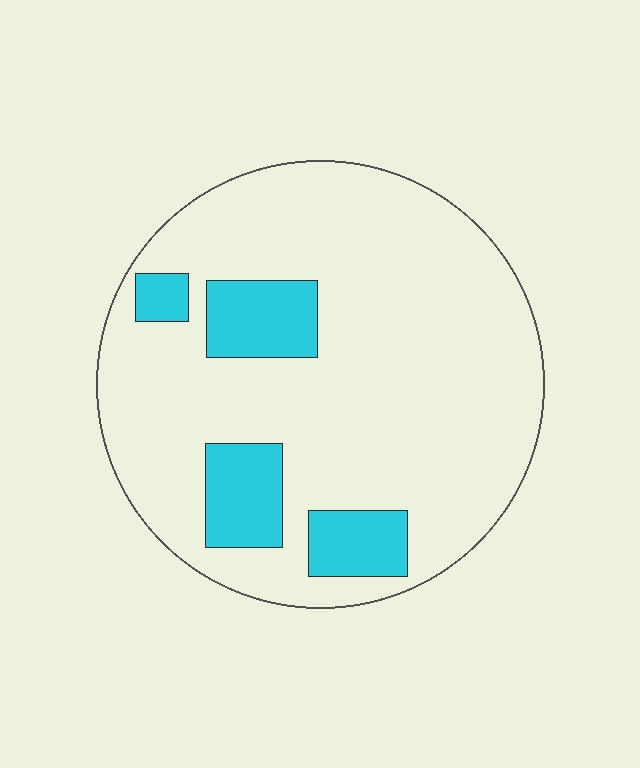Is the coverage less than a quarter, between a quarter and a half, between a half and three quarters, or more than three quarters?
Less than a quarter.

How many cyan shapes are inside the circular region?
4.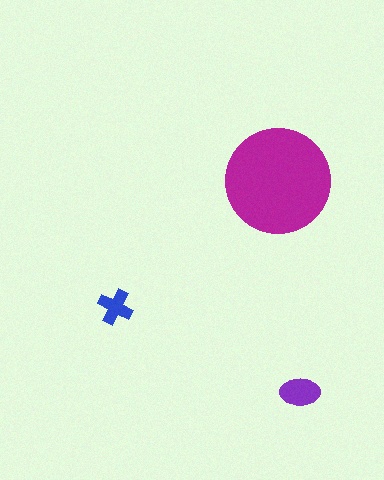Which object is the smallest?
The blue cross.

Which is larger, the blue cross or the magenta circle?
The magenta circle.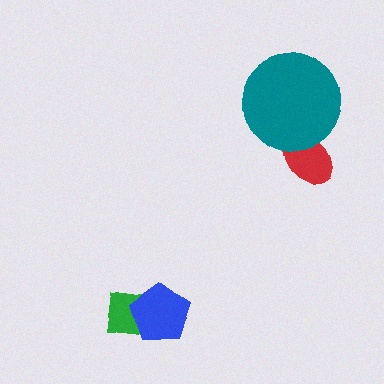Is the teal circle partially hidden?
No, no other shape covers it.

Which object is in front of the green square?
The blue pentagon is in front of the green square.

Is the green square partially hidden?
Yes, it is partially covered by another shape.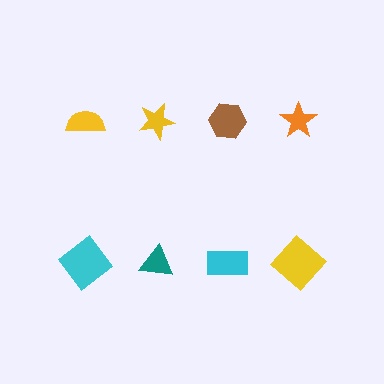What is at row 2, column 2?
A teal triangle.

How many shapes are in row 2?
4 shapes.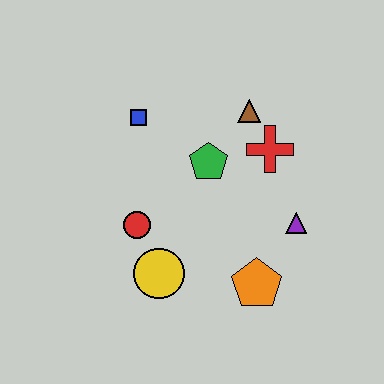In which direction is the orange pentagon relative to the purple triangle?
The orange pentagon is below the purple triangle.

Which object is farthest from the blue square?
The orange pentagon is farthest from the blue square.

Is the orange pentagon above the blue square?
No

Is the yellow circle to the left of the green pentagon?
Yes